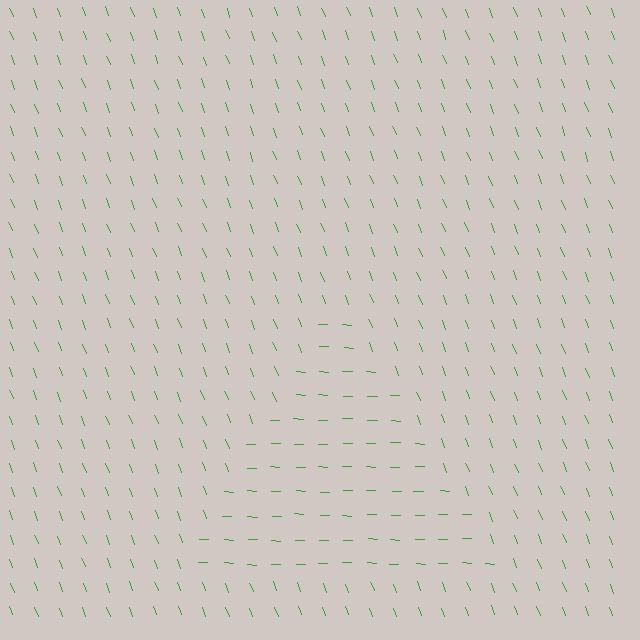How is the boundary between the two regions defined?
The boundary is defined purely by a change in line orientation (approximately 66 degrees difference). All lines are the same color and thickness.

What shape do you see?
I see a triangle.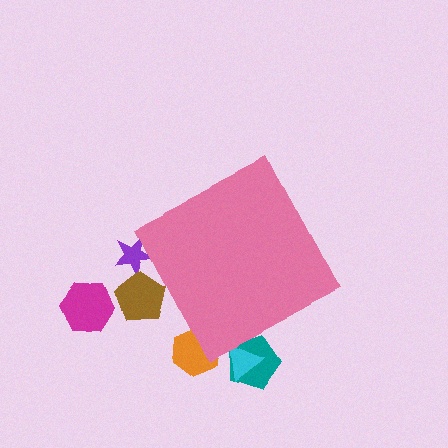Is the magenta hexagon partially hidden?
No, the magenta hexagon is fully visible.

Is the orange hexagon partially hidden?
Yes, the orange hexagon is partially hidden behind the pink diamond.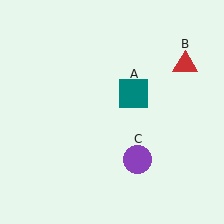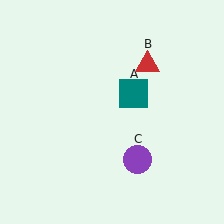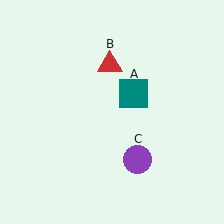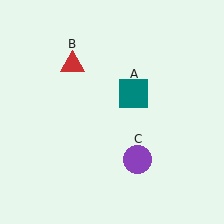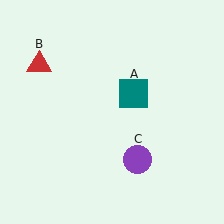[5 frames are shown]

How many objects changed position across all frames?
1 object changed position: red triangle (object B).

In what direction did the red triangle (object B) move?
The red triangle (object B) moved left.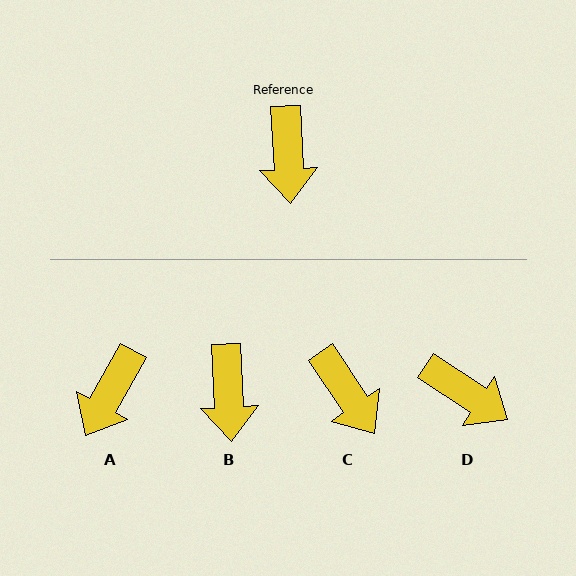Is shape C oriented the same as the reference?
No, it is off by about 30 degrees.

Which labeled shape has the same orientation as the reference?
B.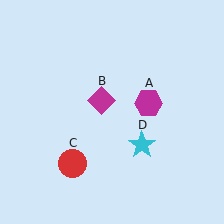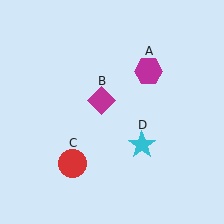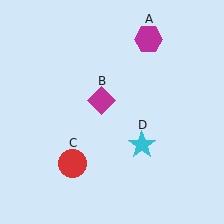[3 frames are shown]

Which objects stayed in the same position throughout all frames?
Magenta diamond (object B) and red circle (object C) and cyan star (object D) remained stationary.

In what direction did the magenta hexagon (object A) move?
The magenta hexagon (object A) moved up.